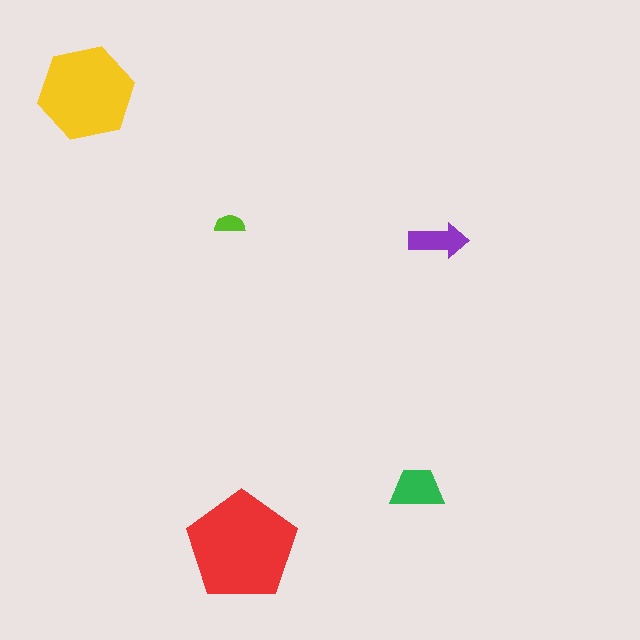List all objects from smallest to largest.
The lime semicircle, the purple arrow, the green trapezoid, the yellow hexagon, the red pentagon.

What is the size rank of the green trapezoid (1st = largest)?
3rd.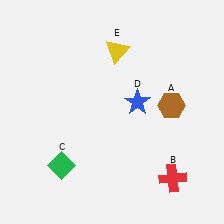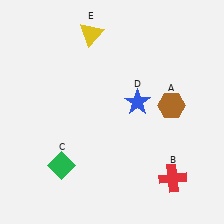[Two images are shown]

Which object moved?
The yellow triangle (E) moved left.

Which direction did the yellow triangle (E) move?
The yellow triangle (E) moved left.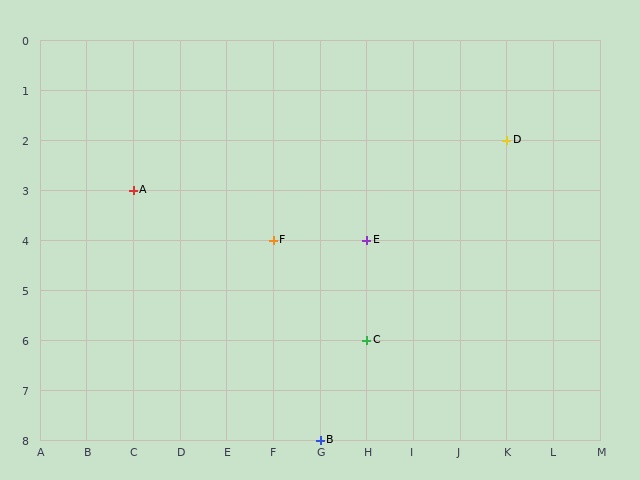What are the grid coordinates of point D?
Point D is at grid coordinates (K, 2).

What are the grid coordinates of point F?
Point F is at grid coordinates (F, 4).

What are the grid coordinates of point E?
Point E is at grid coordinates (H, 4).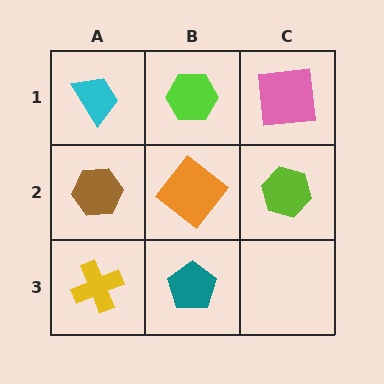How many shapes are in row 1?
3 shapes.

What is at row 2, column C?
A lime hexagon.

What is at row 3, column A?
A yellow cross.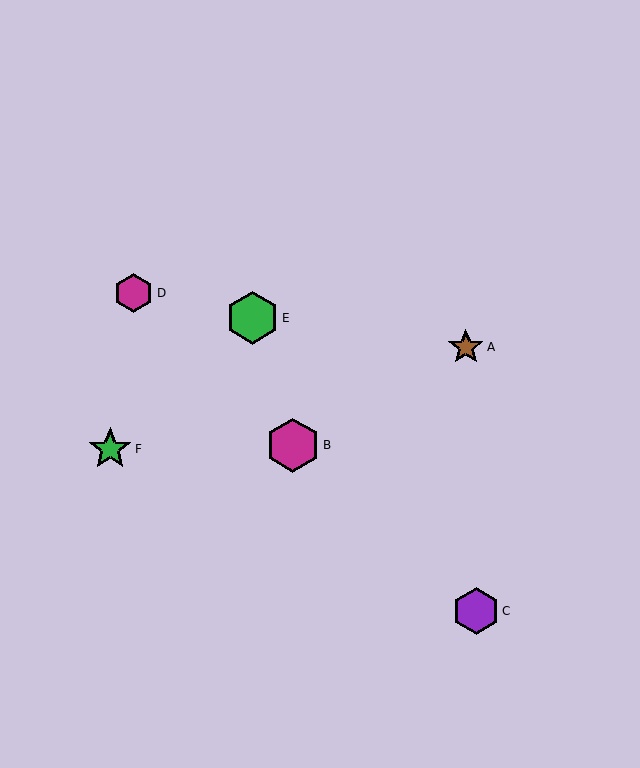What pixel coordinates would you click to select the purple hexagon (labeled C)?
Click at (476, 611) to select the purple hexagon C.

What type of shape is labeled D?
Shape D is a magenta hexagon.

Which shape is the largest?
The magenta hexagon (labeled B) is the largest.